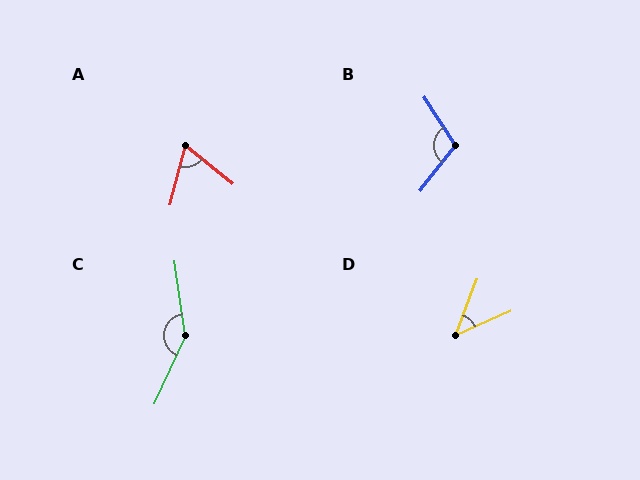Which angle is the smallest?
D, at approximately 45 degrees.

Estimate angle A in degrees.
Approximately 66 degrees.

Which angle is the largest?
C, at approximately 147 degrees.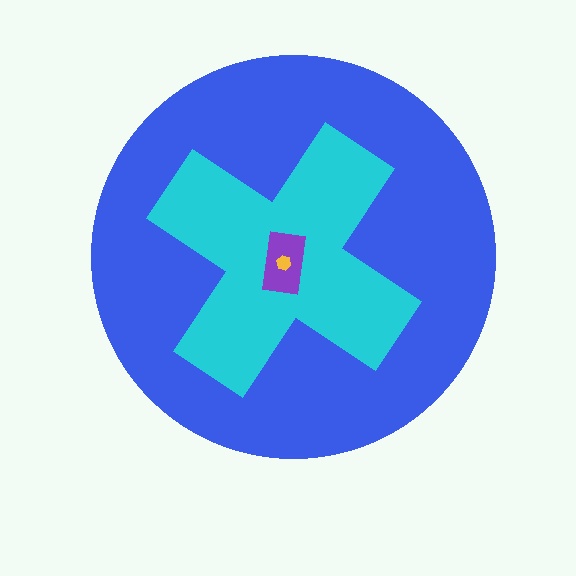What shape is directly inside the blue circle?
The cyan cross.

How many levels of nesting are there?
4.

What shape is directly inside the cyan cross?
The purple rectangle.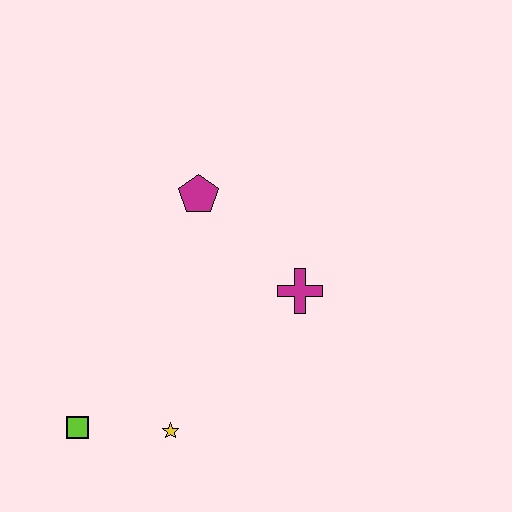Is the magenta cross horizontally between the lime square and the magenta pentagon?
No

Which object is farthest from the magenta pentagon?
The lime square is farthest from the magenta pentagon.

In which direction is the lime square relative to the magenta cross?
The lime square is to the left of the magenta cross.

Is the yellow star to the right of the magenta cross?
No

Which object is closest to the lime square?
The yellow star is closest to the lime square.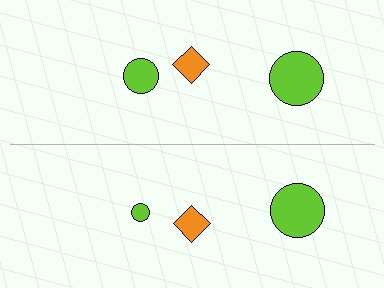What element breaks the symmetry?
The lime circle on the bottom side has a different size than its mirror counterpart.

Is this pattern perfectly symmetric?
No, the pattern is not perfectly symmetric. The lime circle on the bottom side has a different size than its mirror counterpart.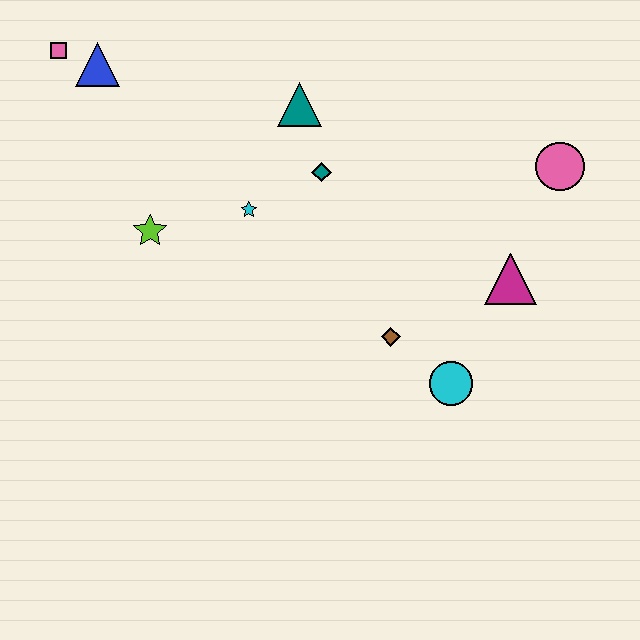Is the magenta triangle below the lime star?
Yes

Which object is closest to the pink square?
The blue triangle is closest to the pink square.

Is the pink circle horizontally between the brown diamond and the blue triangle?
No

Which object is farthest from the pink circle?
The pink square is farthest from the pink circle.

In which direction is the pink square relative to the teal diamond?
The pink square is to the left of the teal diamond.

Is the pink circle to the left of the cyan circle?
No